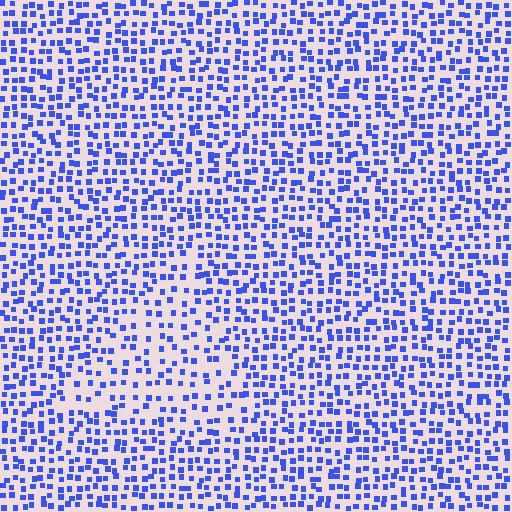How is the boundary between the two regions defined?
The boundary is defined by a change in element density (approximately 1.6x ratio). All elements are the same color, size, and shape.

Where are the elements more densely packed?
The elements are more densely packed outside the triangle boundary.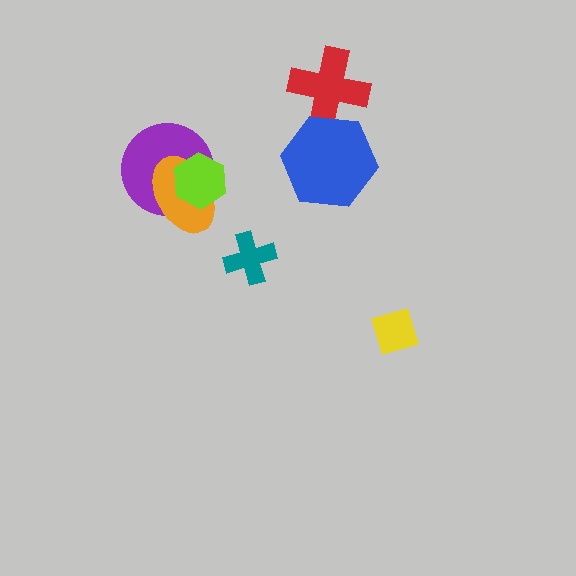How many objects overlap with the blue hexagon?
1 object overlaps with the blue hexagon.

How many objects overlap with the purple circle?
2 objects overlap with the purple circle.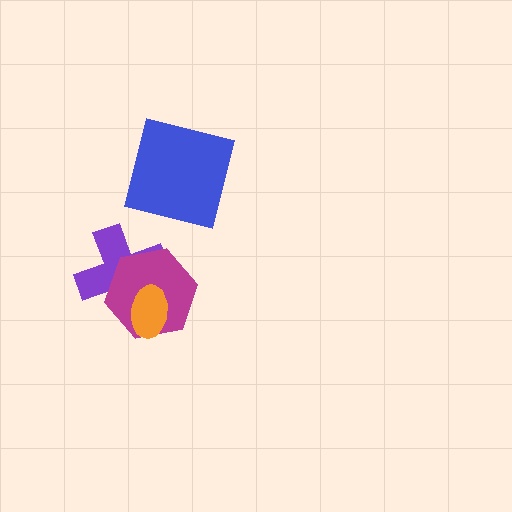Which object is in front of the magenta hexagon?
The orange ellipse is in front of the magenta hexagon.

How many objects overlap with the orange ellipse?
2 objects overlap with the orange ellipse.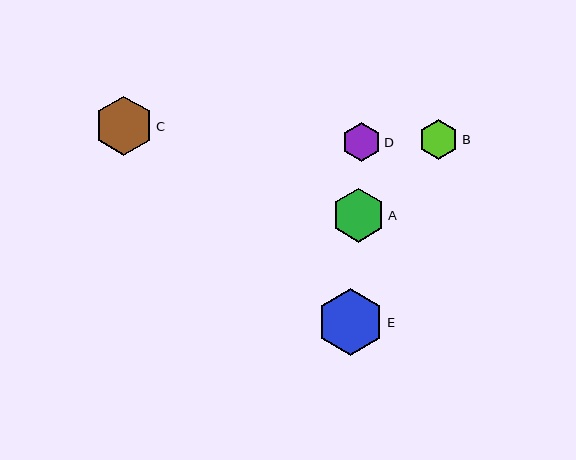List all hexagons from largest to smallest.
From largest to smallest: E, C, A, B, D.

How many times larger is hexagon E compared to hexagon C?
Hexagon E is approximately 1.1 times the size of hexagon C.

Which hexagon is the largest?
Hexagon E is the largest with a size of approximately 67 pixels.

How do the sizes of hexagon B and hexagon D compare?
Hexagon B and hexagon D are approximately the same size.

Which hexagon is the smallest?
Hexagon D is the smallest with a size of approximately 39 pixels.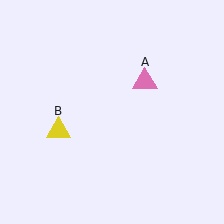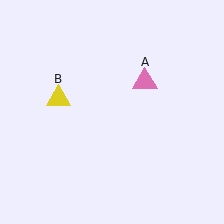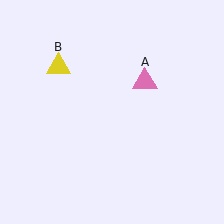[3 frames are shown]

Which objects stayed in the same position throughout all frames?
Pink triangle (object A) remained stationary.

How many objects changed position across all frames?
1 object changed position: yellow triangle (object B).